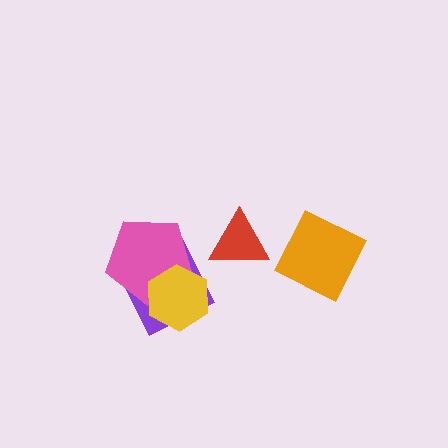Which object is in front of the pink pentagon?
The yellow hexagon is in front of the pink pentagon.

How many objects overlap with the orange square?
0 objects overlap with the orange square.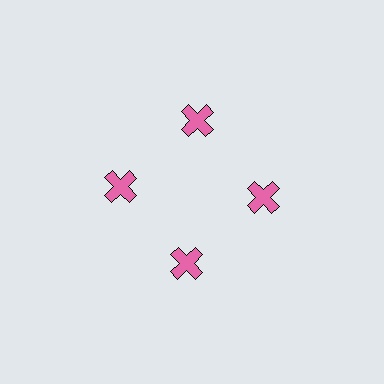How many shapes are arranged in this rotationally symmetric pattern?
There are 4 shapes, arranged in 4 groups of 1.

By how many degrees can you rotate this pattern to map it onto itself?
The pattern maps onto itself every 90 degrees of rotation.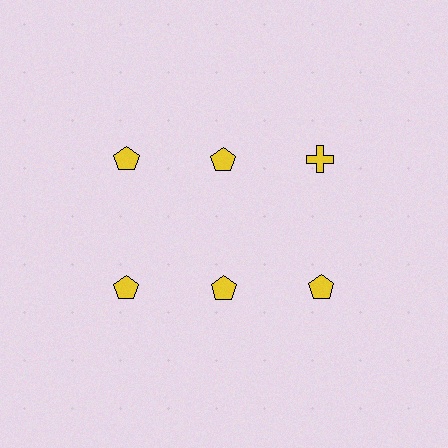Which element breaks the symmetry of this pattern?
The yellow cross in the top row, center column breaks the symmetry. All other shapes are yellow pentagons.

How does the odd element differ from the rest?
It has a different shape: cross instead of pentagon.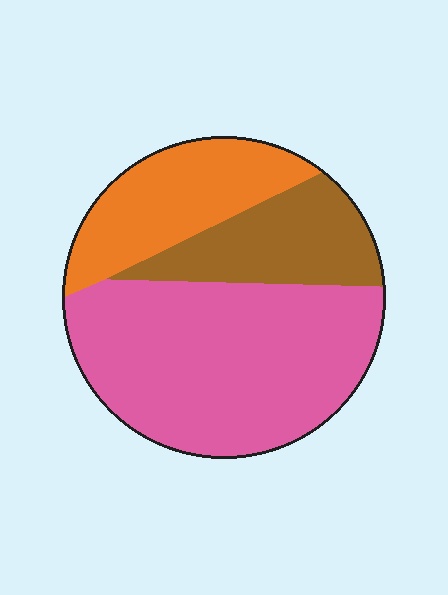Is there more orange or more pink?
Pink.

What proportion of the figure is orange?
Orange takes up about one quarter (1/4) of the figure.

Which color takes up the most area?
Pink, at roughly 55%.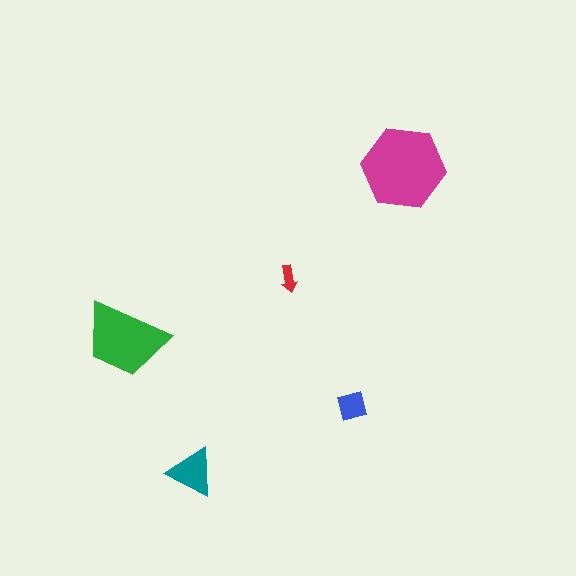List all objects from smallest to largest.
The red arrow, the blue square, the teal triangle, the green trapezoid, the magenta hexagon.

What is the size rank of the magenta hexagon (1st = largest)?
1st.